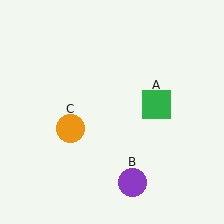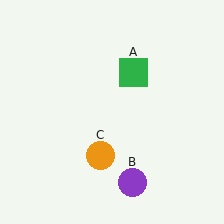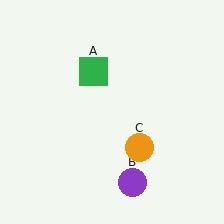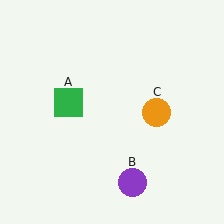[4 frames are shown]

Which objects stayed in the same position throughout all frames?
Purple circle (object B) remained stationary.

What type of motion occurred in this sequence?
The green square (object A), orange circle (object C) rotated counterclockwise around the center of the scene.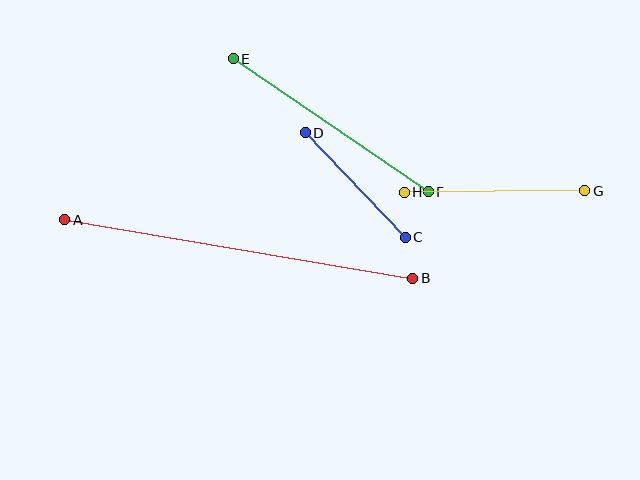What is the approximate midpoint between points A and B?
The midpoint is at approximately (239, 249) pixels.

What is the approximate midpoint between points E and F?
The midpoint is at approximately (331, 125) pixels.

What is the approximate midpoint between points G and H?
The midpoint is at approximately (495, 192) pixels.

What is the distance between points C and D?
The distance is approximately 145 pixels.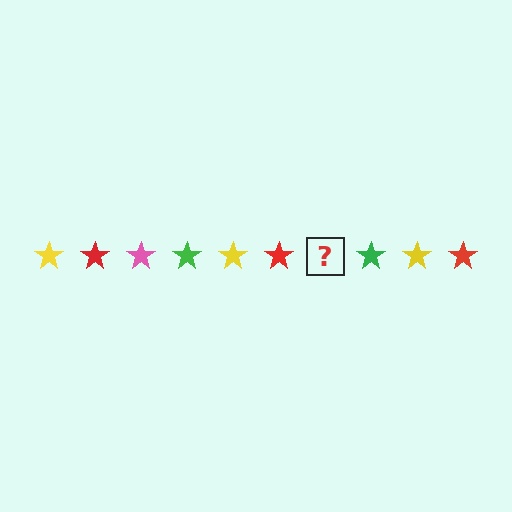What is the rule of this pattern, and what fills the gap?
The rule is that the pattern cycles through yellow, red, pink, green stars. The gap should be filled with a pink star.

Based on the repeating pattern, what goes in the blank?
The blank should be a pink star.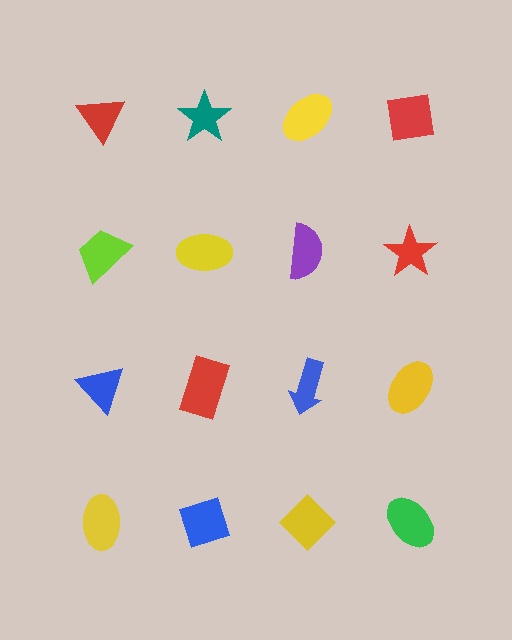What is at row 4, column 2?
A blue diamond.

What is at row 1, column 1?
A red triangle.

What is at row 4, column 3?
A yellow diamond.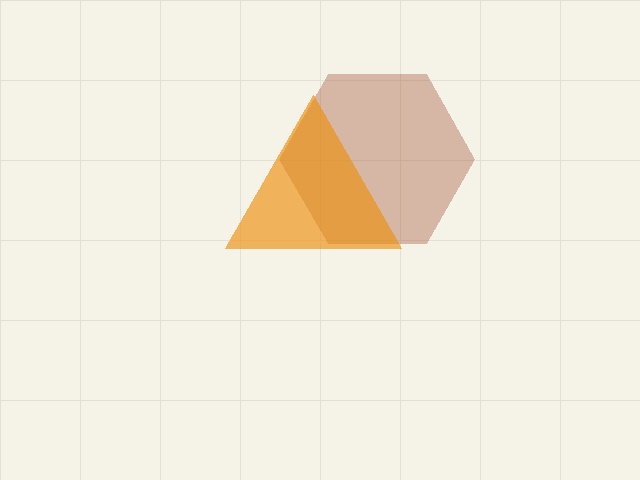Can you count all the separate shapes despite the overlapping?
Yes, there are 2 separate shapes.